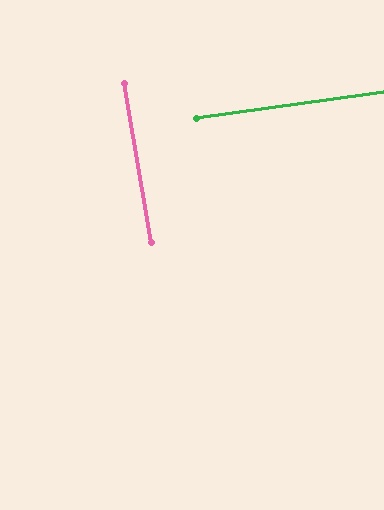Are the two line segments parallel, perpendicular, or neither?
Perpendicular — they meet at approximately 88°.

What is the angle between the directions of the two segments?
Approximately 88 degrees.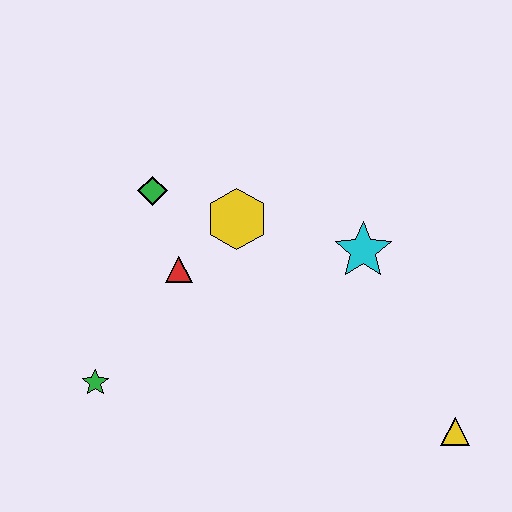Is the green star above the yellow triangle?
Yes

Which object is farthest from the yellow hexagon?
The yellow triangle is farthest from the yellow hexagon.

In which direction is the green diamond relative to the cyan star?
The green diamond is to the left of the cyan star.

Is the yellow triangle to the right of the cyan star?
Yes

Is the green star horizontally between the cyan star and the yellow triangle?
No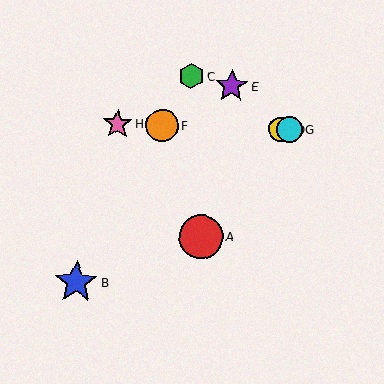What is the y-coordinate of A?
Object A is at y≈237.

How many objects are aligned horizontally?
4 objects (D, F, G, H) are aligned horizontally.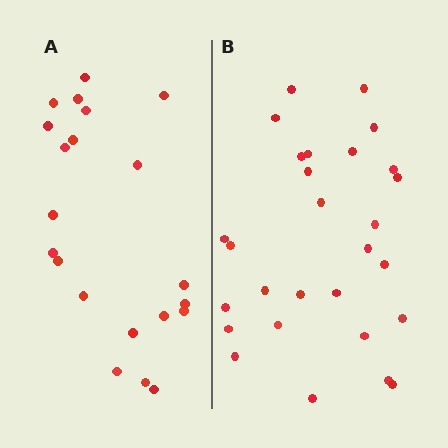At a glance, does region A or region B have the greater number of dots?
Region B (the right region) has more dots.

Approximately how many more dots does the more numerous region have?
Region B has roughly 8 or so more dots than region A.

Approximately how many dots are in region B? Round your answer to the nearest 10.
About 30 dots. (The exact count is 28, which rounds to 30.)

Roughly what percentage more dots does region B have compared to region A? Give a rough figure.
About 35% more.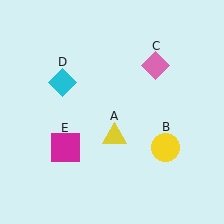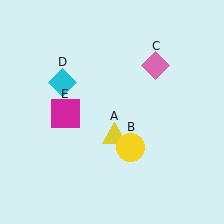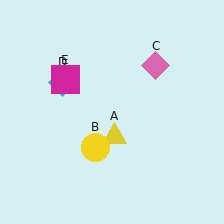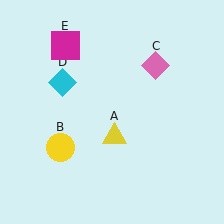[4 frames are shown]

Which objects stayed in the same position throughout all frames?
Yellow triangle (object A) and pink diamond (object C) and cyan diamond (object D) remained stationary.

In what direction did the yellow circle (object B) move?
The yellow circle (object B) moved left.